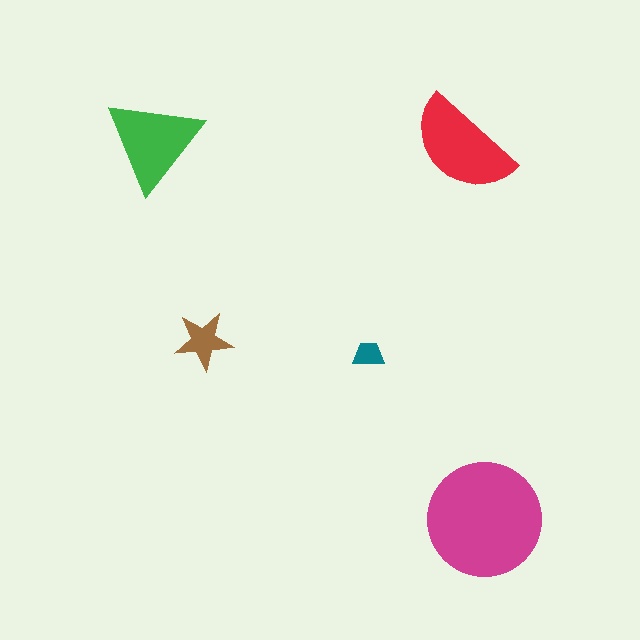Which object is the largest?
The magenta circle.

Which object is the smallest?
The teal trapezoid.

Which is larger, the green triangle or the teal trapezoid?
The green triangle.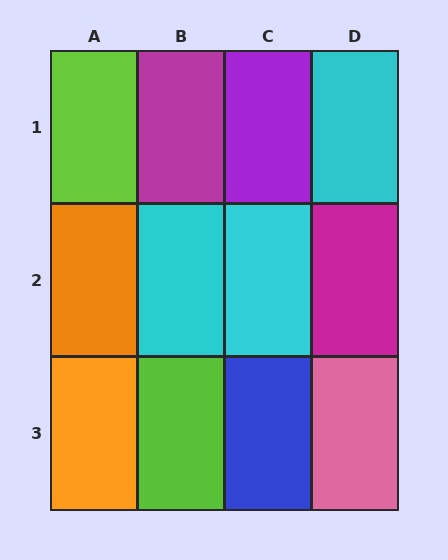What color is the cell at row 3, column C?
Blue.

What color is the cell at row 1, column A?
Lime.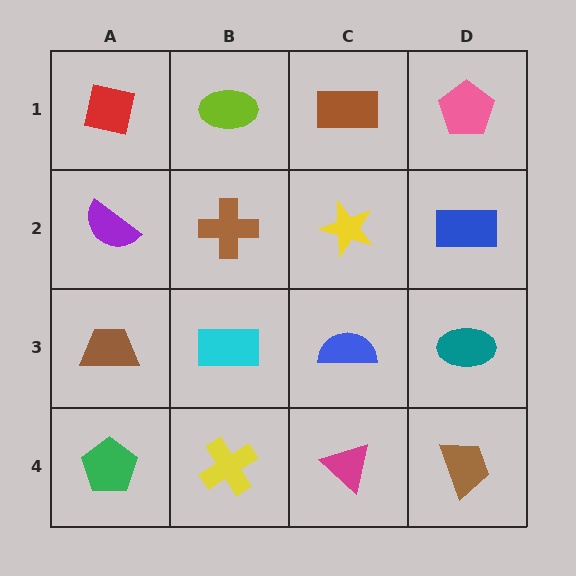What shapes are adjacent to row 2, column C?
A brown rectangle (row 1, column C), a blue semicircle (row 3, column C), a brown cross (row 2, column B), a blue rectangle (row 2, column D).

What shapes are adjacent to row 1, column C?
A yellow star (row 2, column C), a lime ellipse (row 1, column B), a pink pentagon (row 1, column D).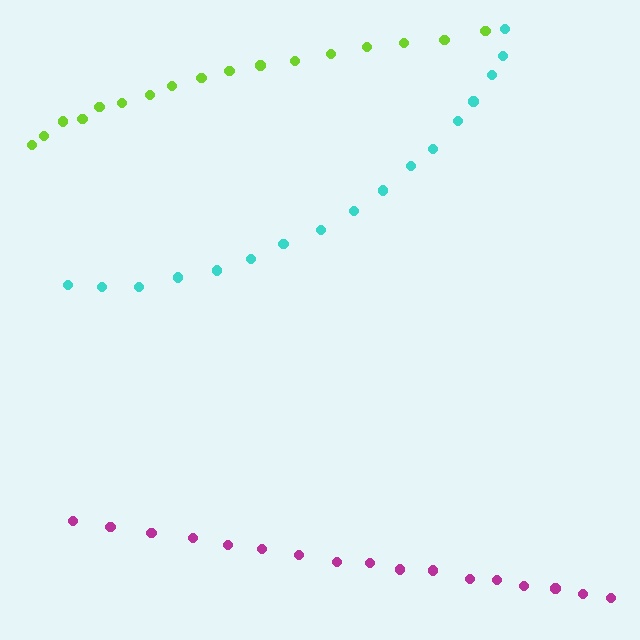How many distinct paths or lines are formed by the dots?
There are 3 distinct paths.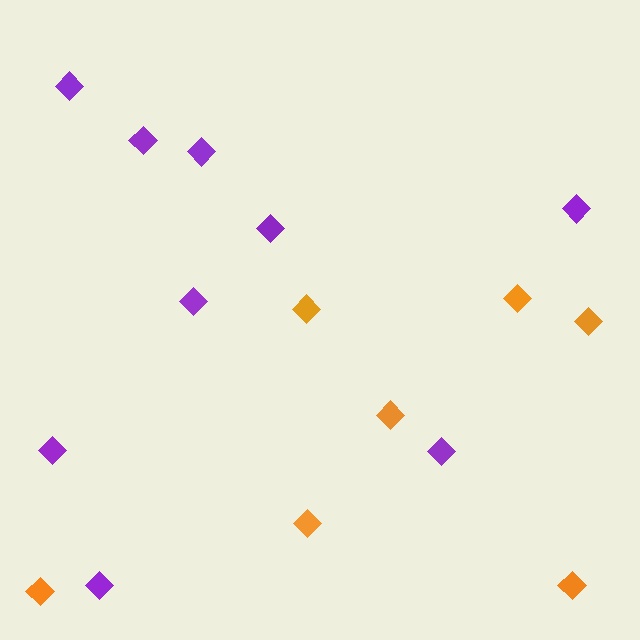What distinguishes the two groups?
There are 2 groups: one group of orange diamonds (7) and one group of purple diamonds (9).